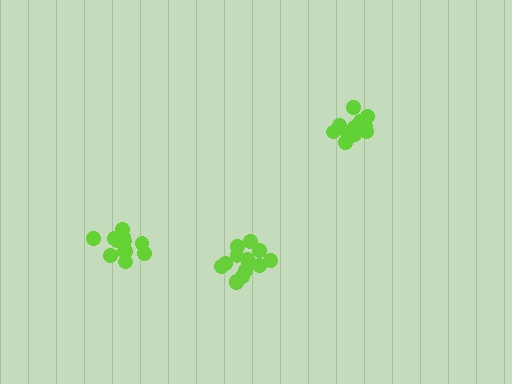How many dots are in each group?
Group 1: 13 dots, Group 2: 13 dots, Group 3: 13 dots (39 total).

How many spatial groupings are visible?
There are 3 spatial groupings.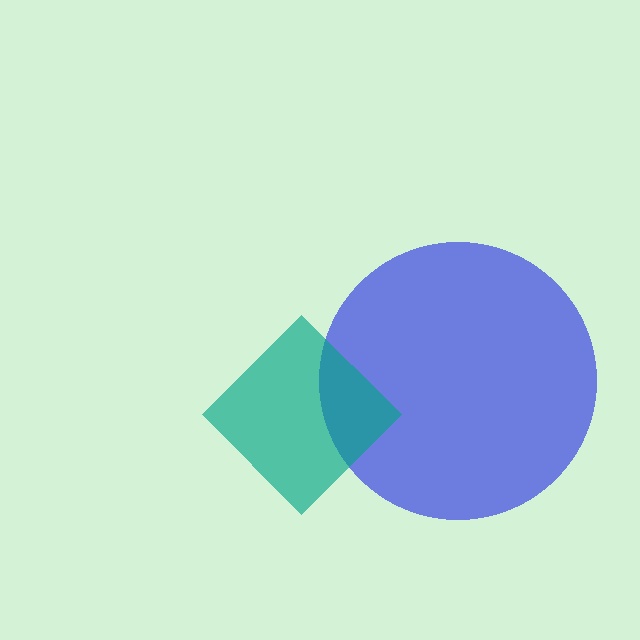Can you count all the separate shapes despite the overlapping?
Yes, there are 2 separate shapes.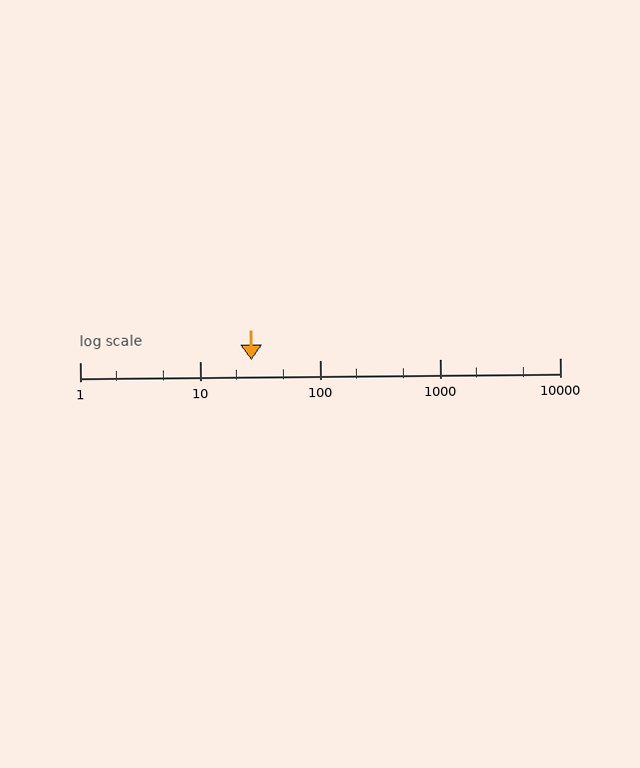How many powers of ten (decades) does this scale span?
The scale spans 4 decades, from 1 to 10000.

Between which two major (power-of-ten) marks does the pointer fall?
The pointer is between 10 and 100.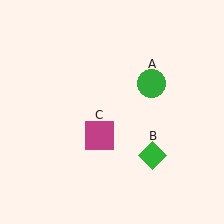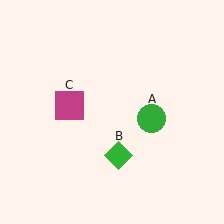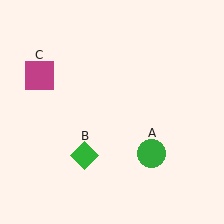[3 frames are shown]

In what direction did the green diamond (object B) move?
The green diamond (object B) moved left.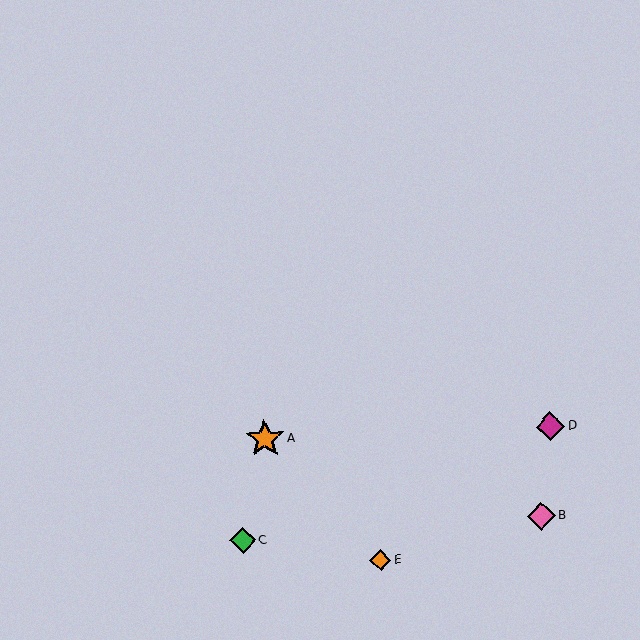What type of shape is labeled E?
Shape E is an orange diamond.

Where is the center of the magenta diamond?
The center of the magenta diamond is at (551, 426).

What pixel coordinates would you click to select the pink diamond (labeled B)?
Click at (541, 516) to select the pink diamond B.